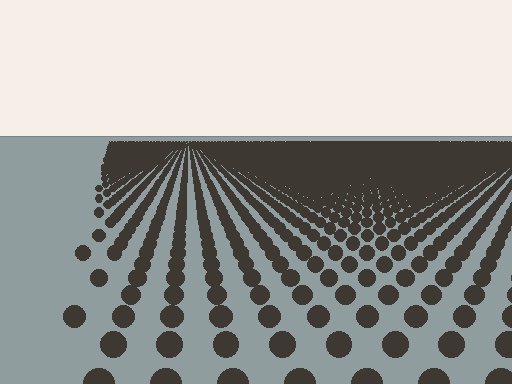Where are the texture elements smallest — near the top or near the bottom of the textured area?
Near the top.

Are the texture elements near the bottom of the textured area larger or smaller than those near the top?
Larger. Near the bottom, elements are closer to the viewer and appear at a bigger on-screen size.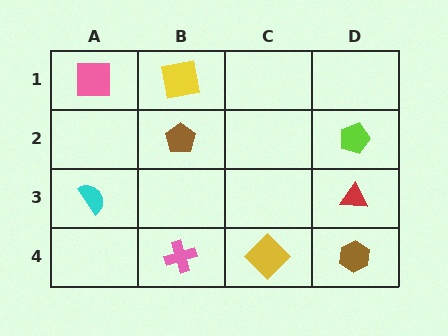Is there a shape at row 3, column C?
No, that cell is empty.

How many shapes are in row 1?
2 shapes.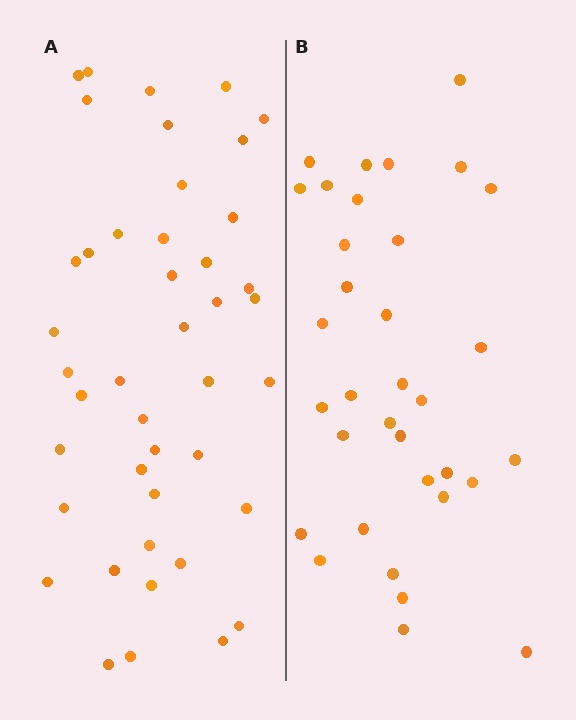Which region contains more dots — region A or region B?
Region A (the left region) has more dots.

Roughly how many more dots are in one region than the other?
Region A has roughly 8 or so more dots than region B.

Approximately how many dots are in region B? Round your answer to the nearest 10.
About 30 dots. (The exact count is 34, which rounds to 30.)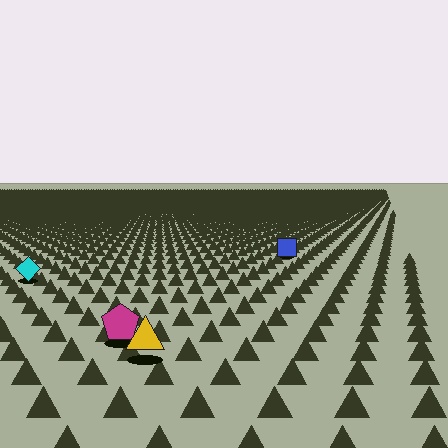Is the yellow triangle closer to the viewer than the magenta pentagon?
Yes. The yellow triangle is closer — you can tell from the texture gradient: the ground texture is coarser near it.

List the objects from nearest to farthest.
From nearest to farthest: the yellow triangle, the magenta pentagon, the cyan diamond, the blue square.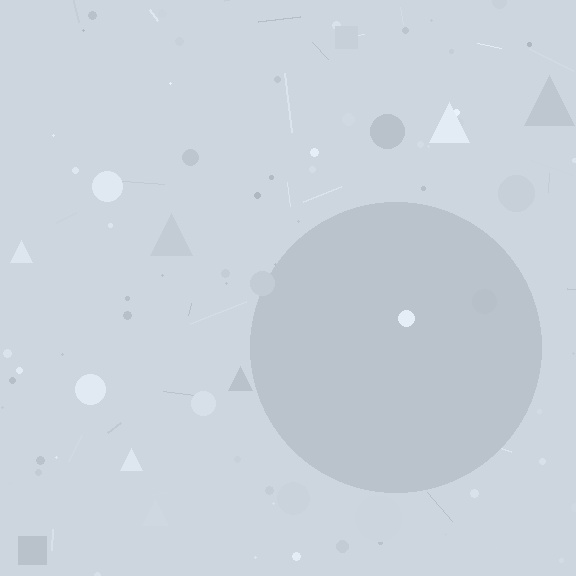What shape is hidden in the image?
A circle is hidden in the image.